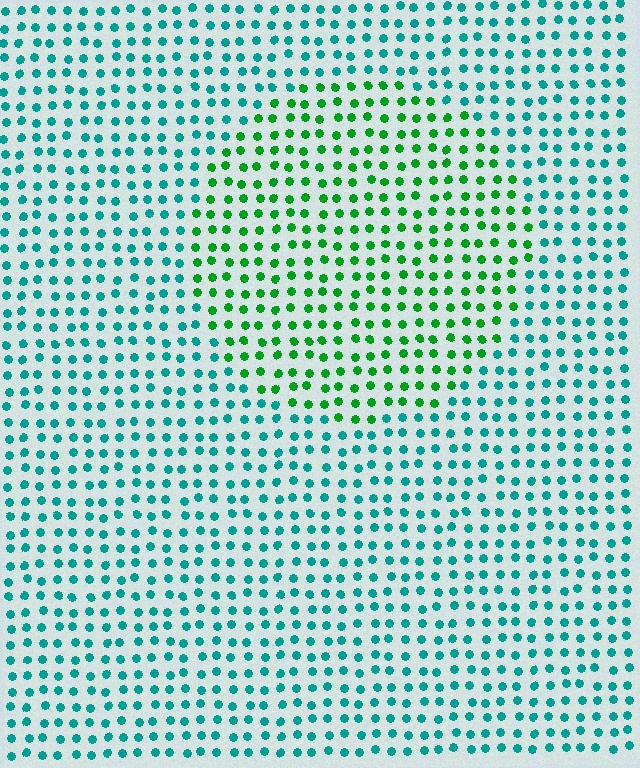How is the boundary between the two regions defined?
The boundary is defined purely by a slight shift in hue (about 45 degrees). Spacing, size, and orientation are identical on both sides.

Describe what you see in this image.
The image is filled with small teal elements in a uniform arrangement. A circle-shaped region is visible where the elements are tinted to a slightly different hue, forming a subtle color boundary.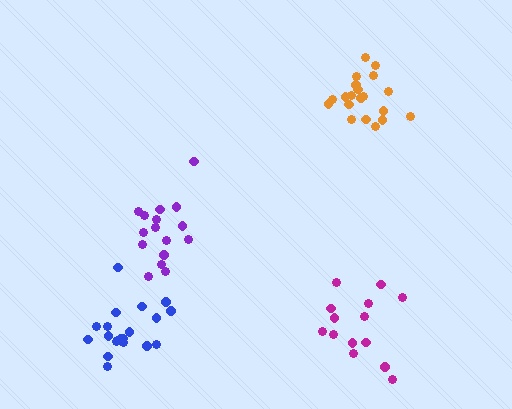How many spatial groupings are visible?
There are 4 spatial groupings.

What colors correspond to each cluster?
The clusters are colored: magenta, orange, purple, blue.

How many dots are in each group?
Group 1: 14 dots, Group 2: 20 dots, Group 3: 16 dots, Group 4: 20 dots (70 total).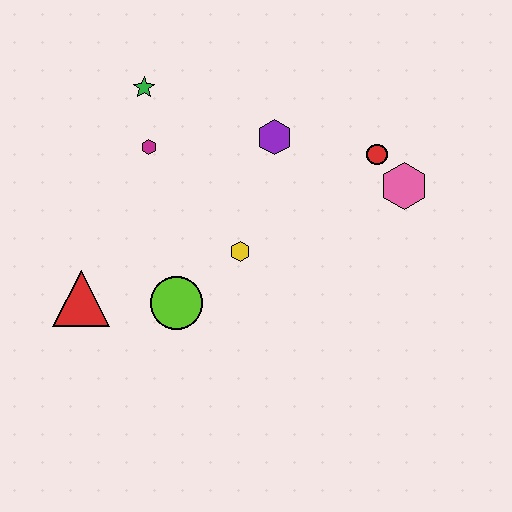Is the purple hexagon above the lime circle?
Yes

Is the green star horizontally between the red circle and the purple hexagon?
No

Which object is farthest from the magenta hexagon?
The pink hexagon is farthest from the magenta hexagon.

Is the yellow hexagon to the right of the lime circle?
Yes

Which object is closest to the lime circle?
The yellow hexagon is closest to the lime circle.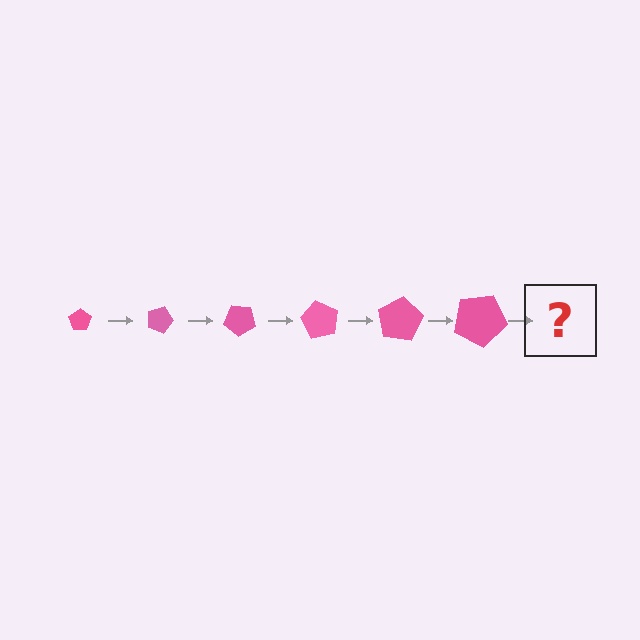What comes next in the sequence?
The next element should be a pentagon, larger than the previous one and rotated 120 degrees from the start.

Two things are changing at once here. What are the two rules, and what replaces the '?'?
The two rules are that the pentagon grows larger each step and it rotates 20 degrees each step. The '?' should be a pentagon, larger than the previous one and rotated 120 degrees from the start.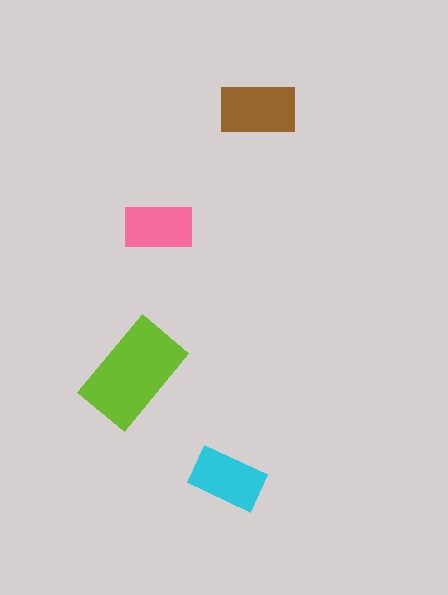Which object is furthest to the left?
The lime rectangle is leftmost.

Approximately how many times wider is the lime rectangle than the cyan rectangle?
About 1.5 times wider.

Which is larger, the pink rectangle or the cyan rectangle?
The cyan one.